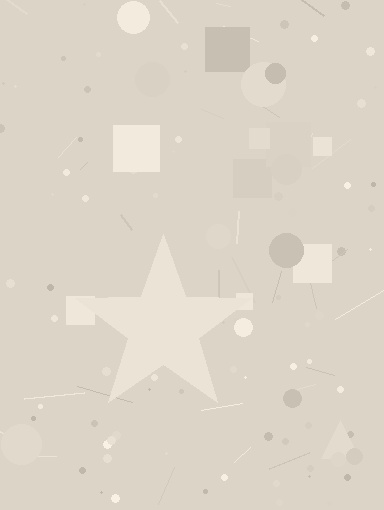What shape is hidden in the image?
A star is hidden in the image.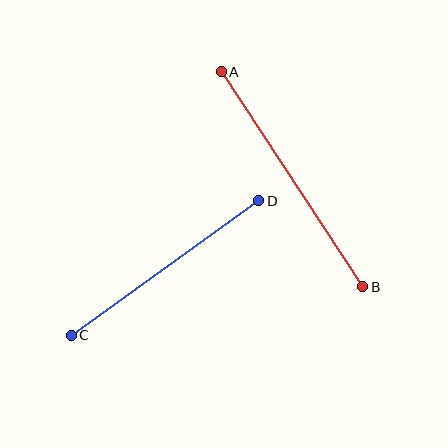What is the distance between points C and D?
The distance is approximately 231 pixels.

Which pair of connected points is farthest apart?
Points A and B are farthest apart.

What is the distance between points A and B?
The distance is approximately 257 pixels.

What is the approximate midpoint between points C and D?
The midpoint is at approximately (165, 268) pixels.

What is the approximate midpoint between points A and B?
The midpoint is at approximately (292, 179) pixels.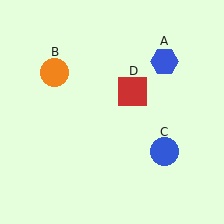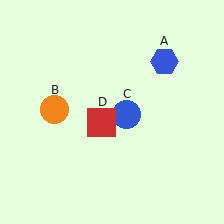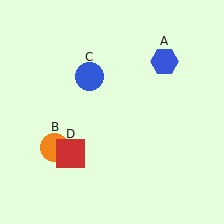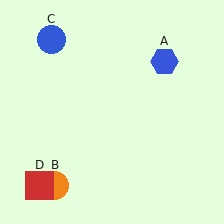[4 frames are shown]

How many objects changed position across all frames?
3 objects changed position: orange circle (object B), blue circle (object C), red square (object D).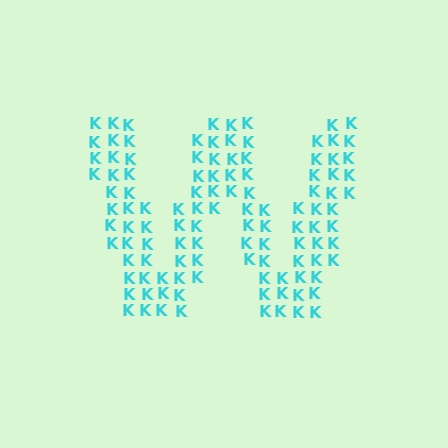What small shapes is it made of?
It is made of small letter K's.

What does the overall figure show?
The overall figure shows the letter W.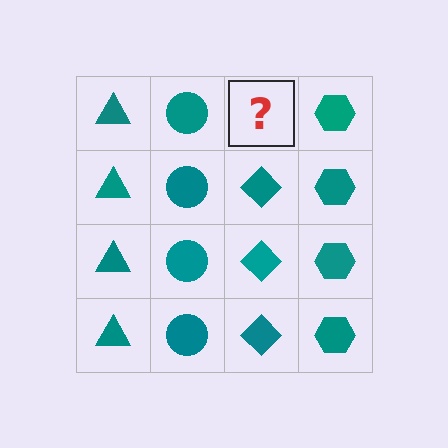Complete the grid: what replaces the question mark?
The question mark should be replaced with a teal diamond.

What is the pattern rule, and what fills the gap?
The rule is that each column has a consistent shape. The gap should be filled with a teal diamond.